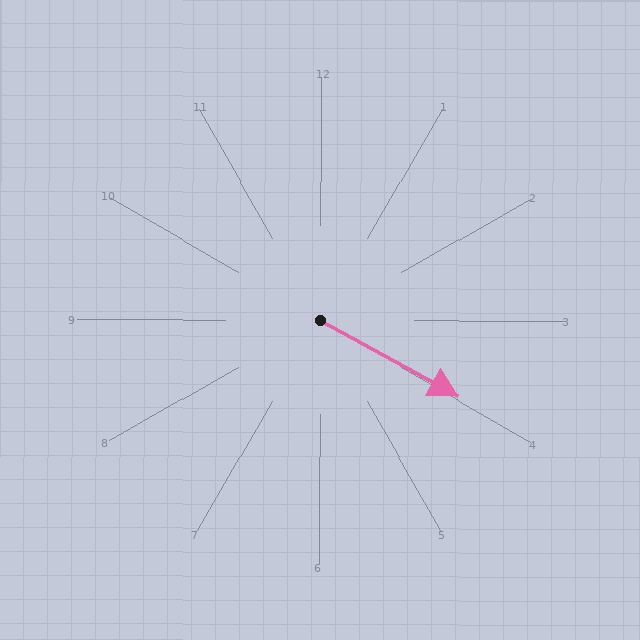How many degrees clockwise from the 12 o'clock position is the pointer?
Approximately 119 degrees.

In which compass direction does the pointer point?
Southeast.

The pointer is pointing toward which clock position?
Roughly 4 o'clock.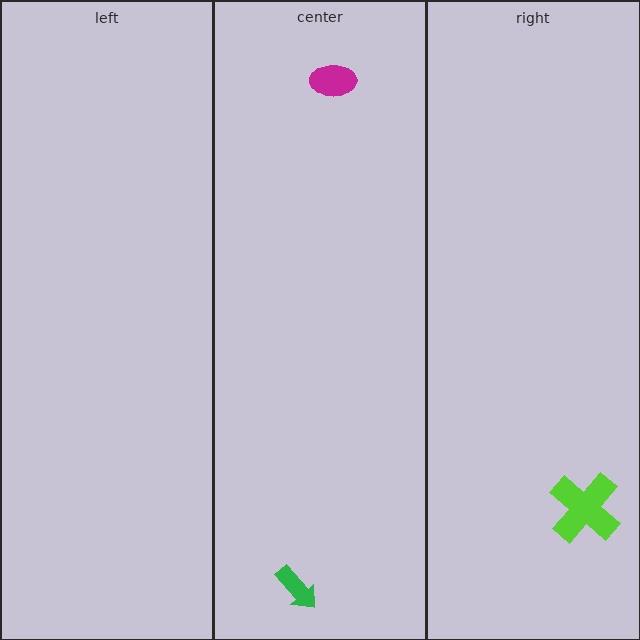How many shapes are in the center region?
2.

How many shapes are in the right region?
1.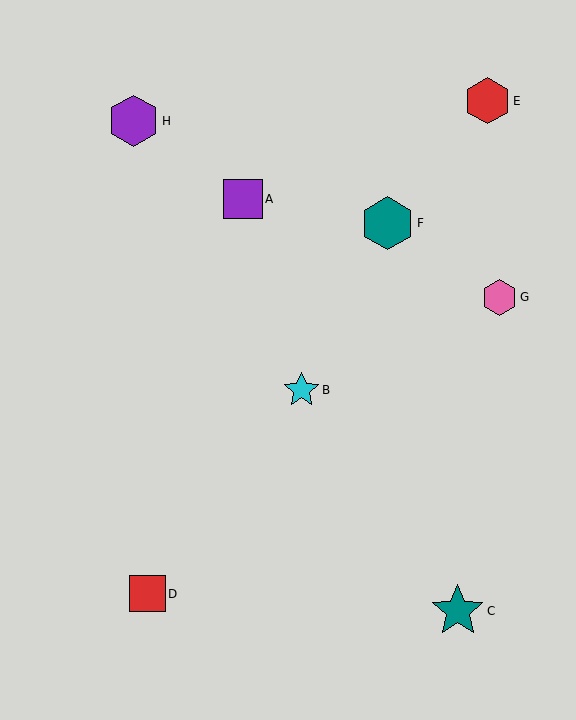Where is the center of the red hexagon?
The center of the red hexagon is at (487, 101).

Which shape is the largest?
The teal hexagon (labeled F) is the largest.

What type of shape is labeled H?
Shape H is a purple hexagon.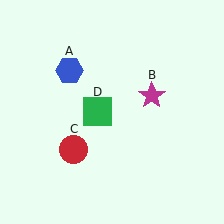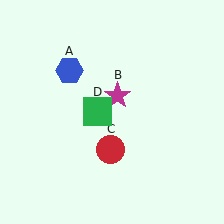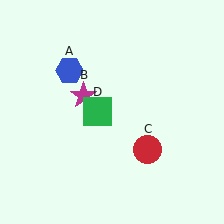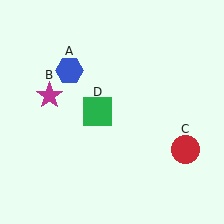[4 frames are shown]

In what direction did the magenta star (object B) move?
The magenta star (object B) moved left.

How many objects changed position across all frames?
2 objects changed position: magenta star (object B), red circle (object C).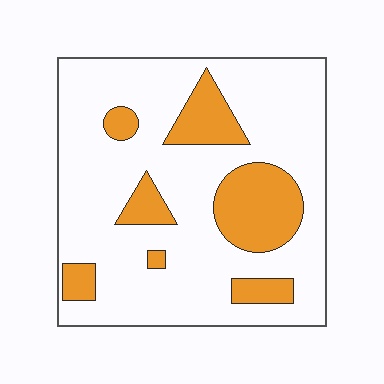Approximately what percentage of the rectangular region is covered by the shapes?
Approximately 20%.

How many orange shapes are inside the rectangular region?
7.